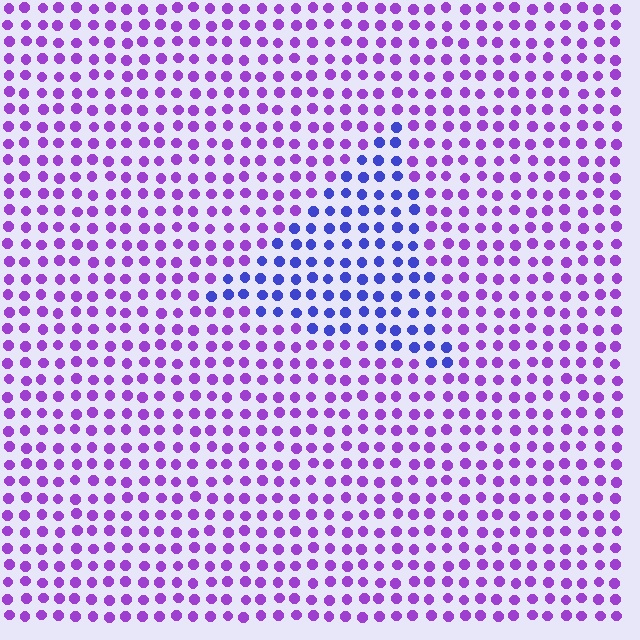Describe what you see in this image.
The image is filled with small purple elements in a uniform arrangement. A triangle-shaped region is visible where the elements are tinted to a slightly different hue, forming a subtle color boundary.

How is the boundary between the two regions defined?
The boundary is defined purely by a slight shift in hue (about 42 degrees). Spacing, size, and orientation are identical on both sides.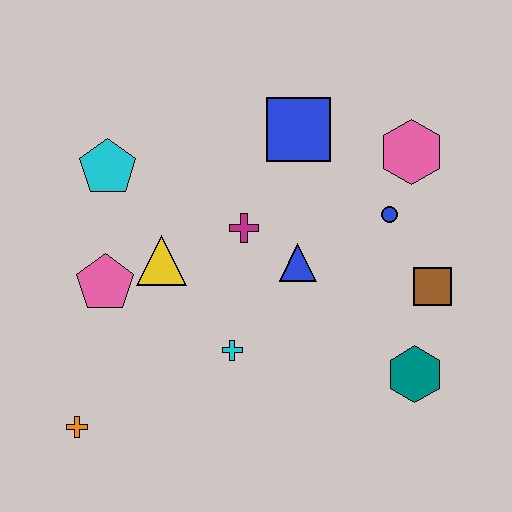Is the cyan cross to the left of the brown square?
Yes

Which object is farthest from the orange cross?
The pink hexagon is farthest from the orange cross.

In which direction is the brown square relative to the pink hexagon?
The brown square is below the pink hexagon.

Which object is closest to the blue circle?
The pink hexagon is closest to the blue circle.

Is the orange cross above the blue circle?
No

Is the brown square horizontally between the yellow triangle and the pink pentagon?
No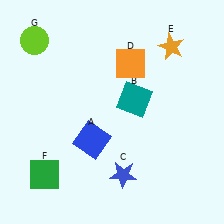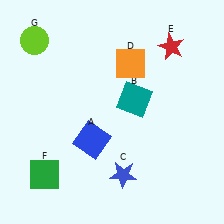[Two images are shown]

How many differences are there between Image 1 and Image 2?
There is 1 difference between the two images.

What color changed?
The star (E) changed from orange in Image 1 to red in Image 2.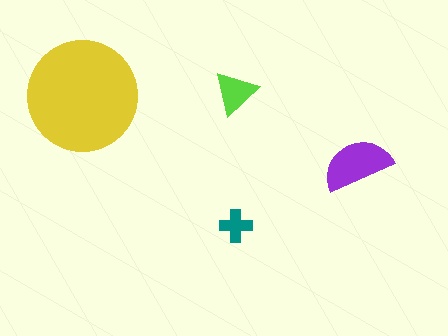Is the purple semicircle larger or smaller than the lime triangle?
Larger.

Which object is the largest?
The yellow circle.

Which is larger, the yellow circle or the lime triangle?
The yellow circle.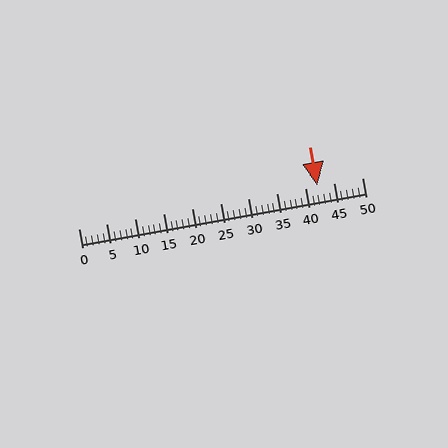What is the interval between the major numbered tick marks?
The major tick marks are spaced 5 units apart.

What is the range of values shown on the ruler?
The ruler shows values from 0 to 50.